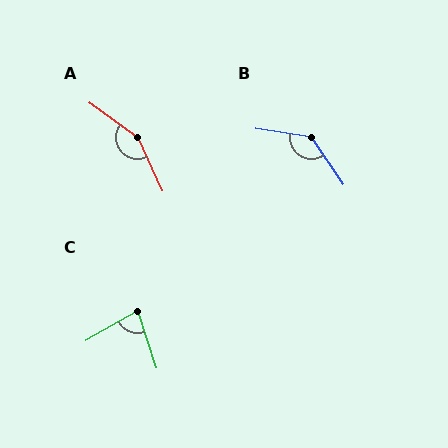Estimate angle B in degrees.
Approximately 133 degrees.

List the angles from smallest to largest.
C (78°), B (133°), A (151°).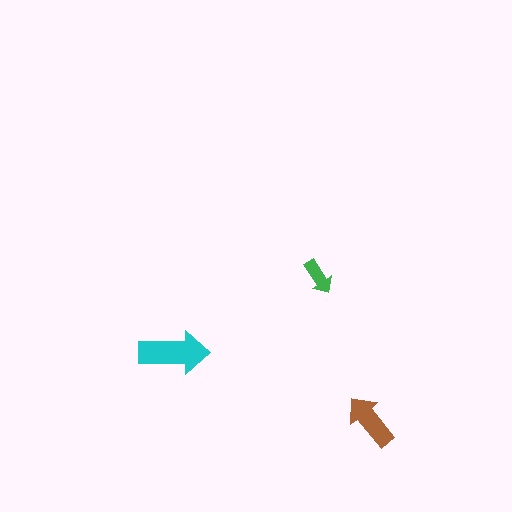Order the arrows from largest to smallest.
the cyan one, the brown one, the green one.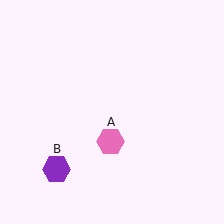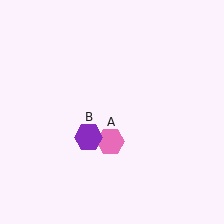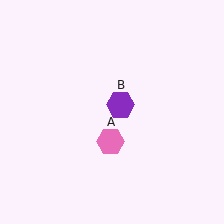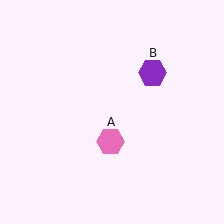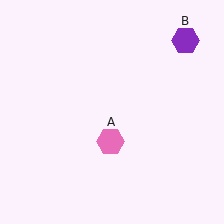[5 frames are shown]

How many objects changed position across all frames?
1 object changed position: purple hexagon (object B).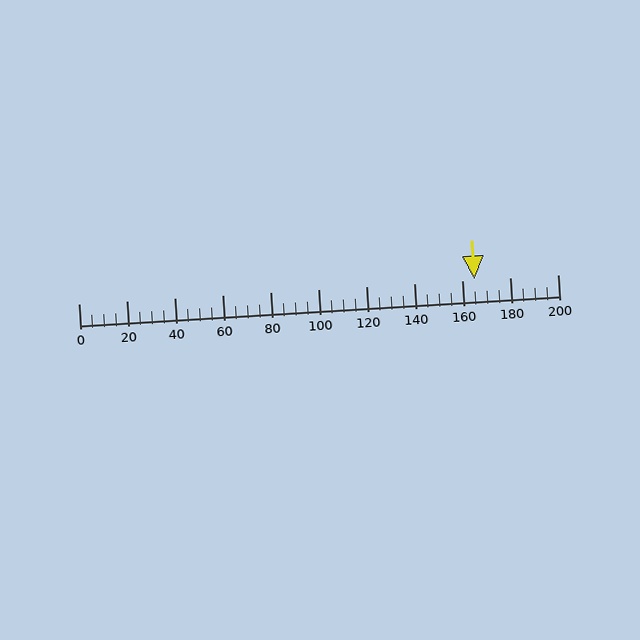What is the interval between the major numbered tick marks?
The major tick marks are spaced 20 units apart.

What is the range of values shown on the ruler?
The ruler shows values from 0 to 200.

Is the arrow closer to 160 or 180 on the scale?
The arrow is closer to 160.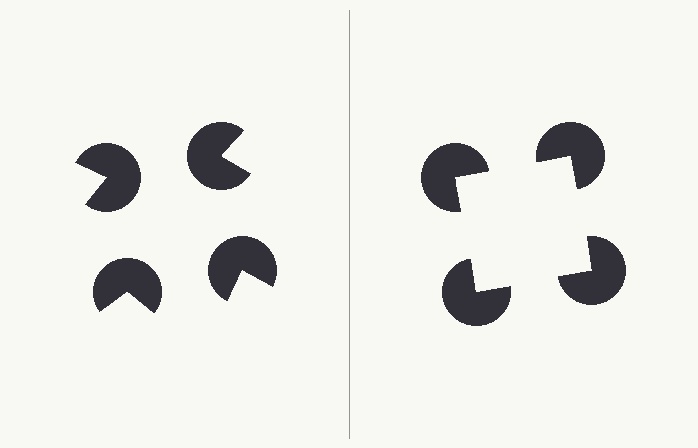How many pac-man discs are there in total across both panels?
8 — 4 on each side.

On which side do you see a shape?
An illusory square appears on the right side. On the left side the wedge cuts are rotated, so no coherent shape forms.